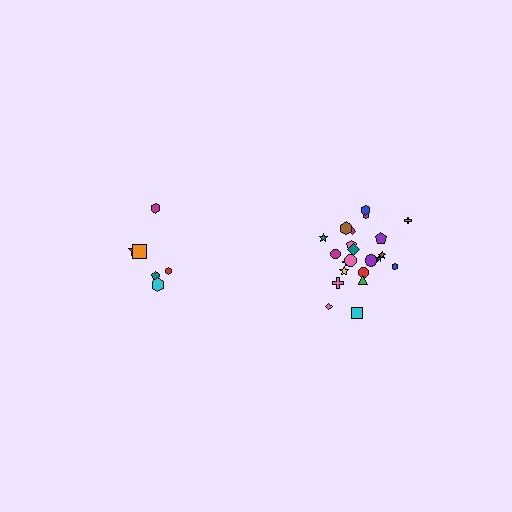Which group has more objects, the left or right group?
The right group.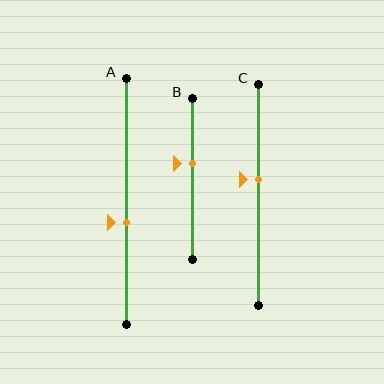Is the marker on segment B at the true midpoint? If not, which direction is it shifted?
No, the marker on segment B is shifted upward by about 10% of the segment length.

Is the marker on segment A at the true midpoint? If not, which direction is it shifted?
No, the marker on segment A is shifted downward by about 9% of the segment length.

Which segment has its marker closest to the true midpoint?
Segment C has its marker closest to the true midpoint.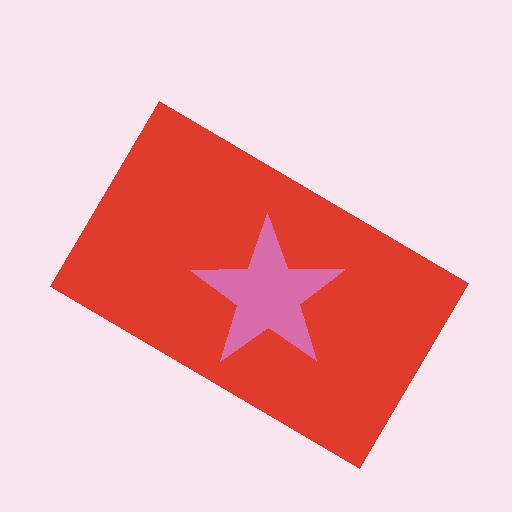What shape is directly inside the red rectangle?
The pink star.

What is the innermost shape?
The pink star.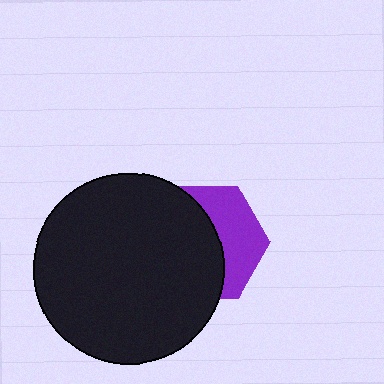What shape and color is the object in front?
The object in front is a black circle.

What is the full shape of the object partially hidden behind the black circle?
The partially hidden object is a purple hexagon.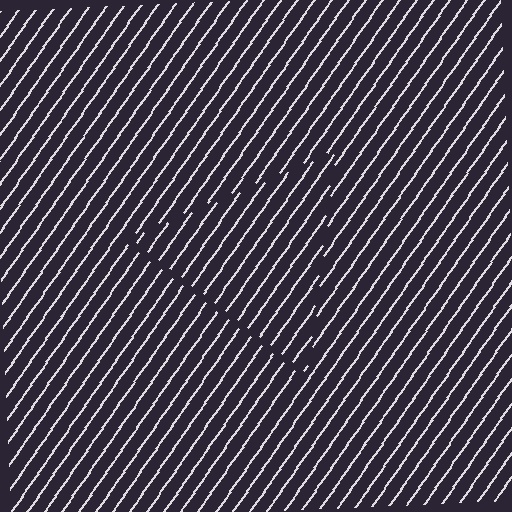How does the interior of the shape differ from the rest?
The interior of the shape contains the same grating, shifted by half a period — the contour is defined by the phase discontinuity where line-ends from the inner and outer gratings abut.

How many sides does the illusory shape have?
3 sides — the line-ends trace a triangle.